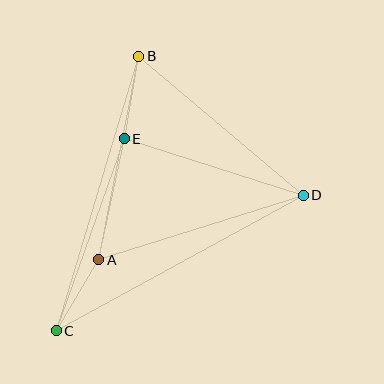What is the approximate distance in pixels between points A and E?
The distance between A and E is approximately 124 pixels.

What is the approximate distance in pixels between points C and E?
The distance between C and E is approximately 204 pixels.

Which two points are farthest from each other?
Points B and C are farthest from each other.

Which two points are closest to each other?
Points A and C are closest to each other.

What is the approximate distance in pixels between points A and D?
The distance between A and D is approximately 214 pixels.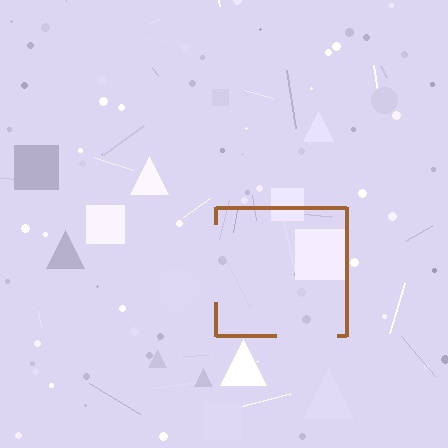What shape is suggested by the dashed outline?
The dashed outline suggests a square.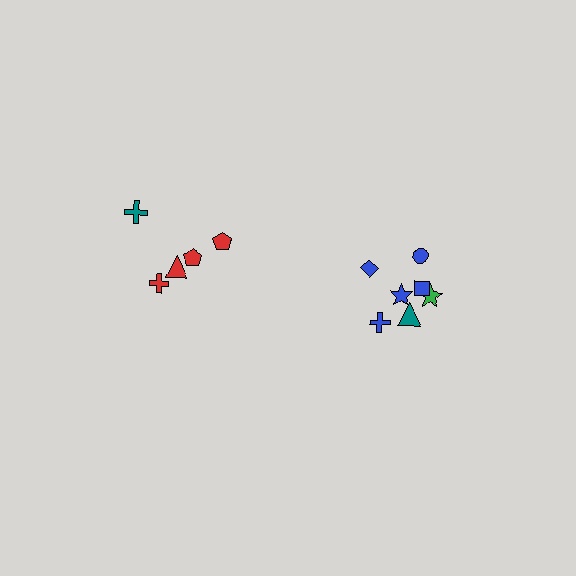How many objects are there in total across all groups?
There are 12 objects.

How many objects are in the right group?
There are 7 objects.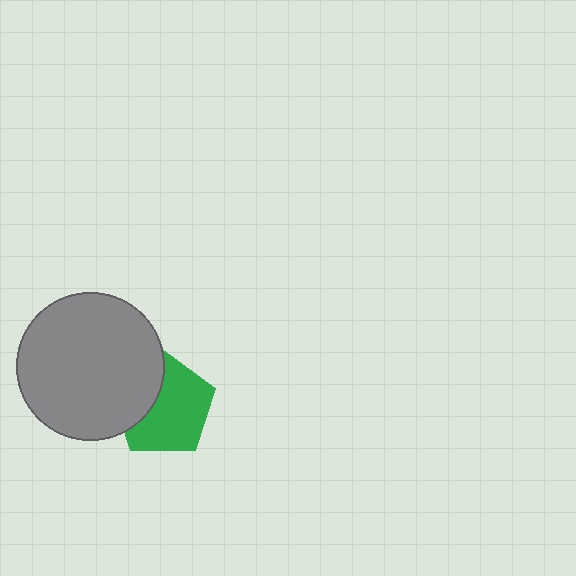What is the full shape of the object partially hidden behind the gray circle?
The partially hidden object is a green pentagon.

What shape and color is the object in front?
The object in front is a gray circle.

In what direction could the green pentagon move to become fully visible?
The green pentagon could move right. That would shift it out from behind the gray circle entirely.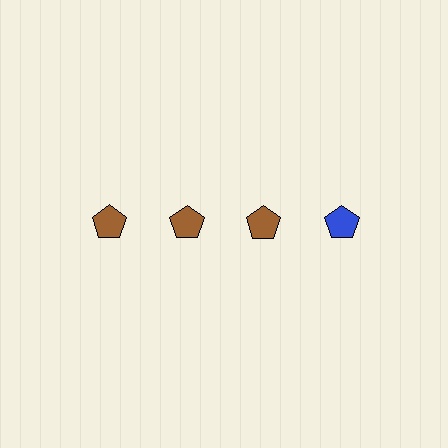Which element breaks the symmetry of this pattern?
The blue pentagon in the top row, second from right column breaks the symmetry. All other shapes are brown pentagons.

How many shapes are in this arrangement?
There are 4 shapes arranged in a grid pattern.